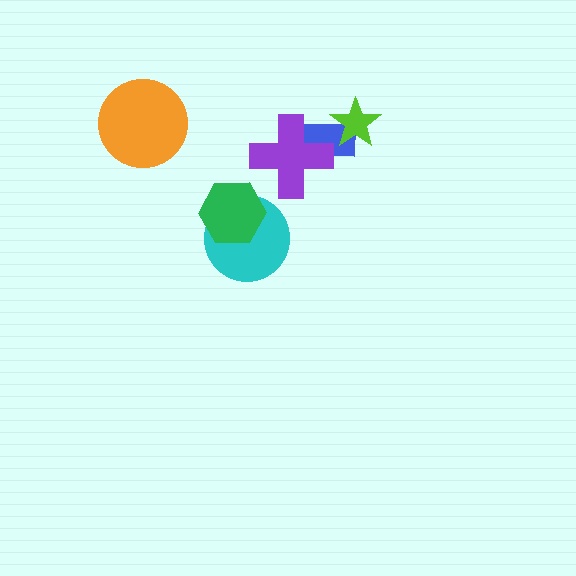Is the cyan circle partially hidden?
Yes, it is partially covered by another shape.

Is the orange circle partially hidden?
No, no other shape covers it.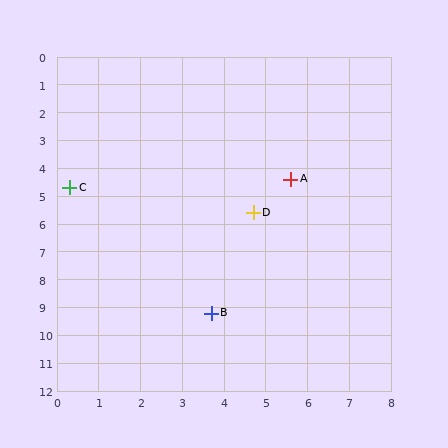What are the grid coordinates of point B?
Point B is at approximately (3.7, 9.2).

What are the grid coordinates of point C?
Point C is at approximately (0.3, 4.7).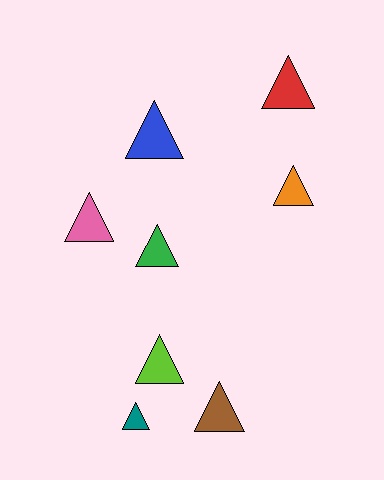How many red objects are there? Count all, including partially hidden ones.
There is 1 red object.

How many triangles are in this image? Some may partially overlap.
There are 8 triangles.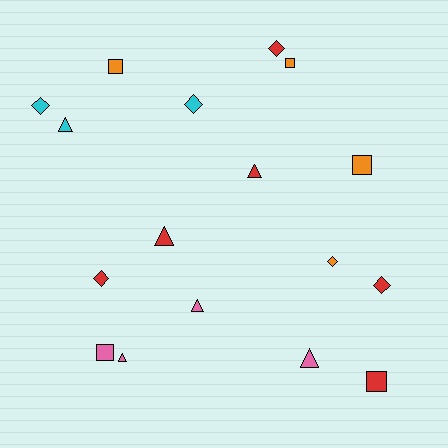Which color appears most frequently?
Red, with 6 objects.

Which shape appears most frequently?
Triangle, with 6 objects.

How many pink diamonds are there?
There are no pink diamonds.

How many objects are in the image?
There are 17 objects.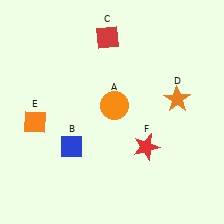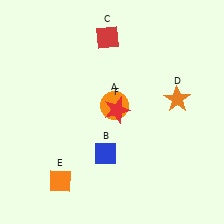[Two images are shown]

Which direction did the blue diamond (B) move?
The blue diamond (B) moved right.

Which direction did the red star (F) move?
The red star (F) moved up.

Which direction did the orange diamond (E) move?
The orange diamond (E) moved down.